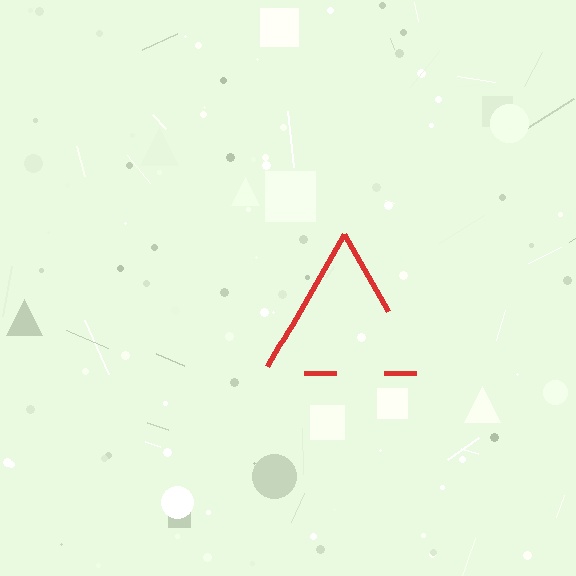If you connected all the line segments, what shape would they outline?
They would outline a triangle.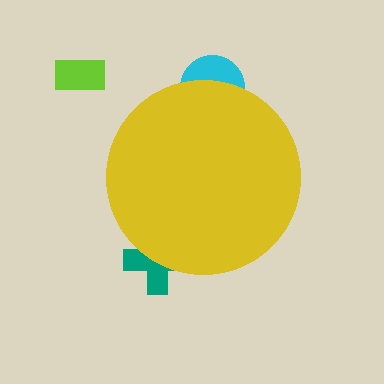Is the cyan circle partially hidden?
Yes, the cyan circle is partially hidden behind the yellow circle.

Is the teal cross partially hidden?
Yes, the teal cross is partially hidden behind the yellow circle.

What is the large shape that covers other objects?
A yellow circle.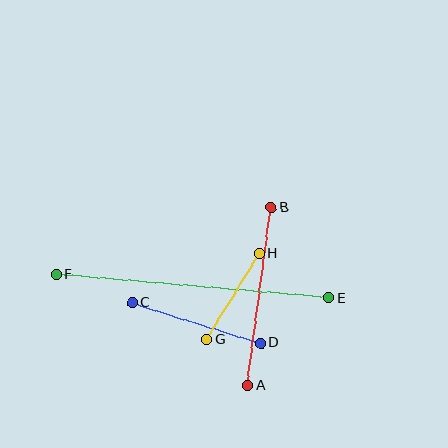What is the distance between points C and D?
The distance is approximately 135 pixels.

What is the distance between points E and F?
The distance is approximately 274 pixels.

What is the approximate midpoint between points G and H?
The midpoint is at approximately (233, 296) pixels.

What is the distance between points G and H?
The distance is approximately 101 pixels.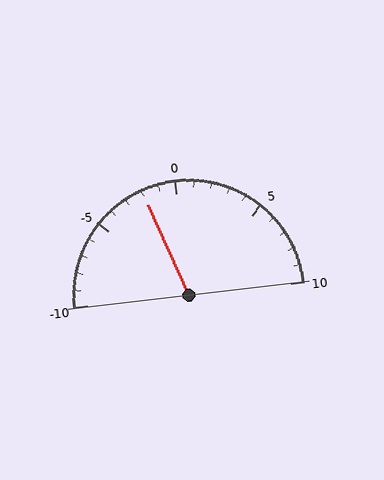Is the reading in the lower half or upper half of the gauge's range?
The reading is in the lower half of the range (-10 to 10).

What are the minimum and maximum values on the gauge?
The gauge ranges from -10 to 10.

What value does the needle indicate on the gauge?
The needle indicates approximately -2.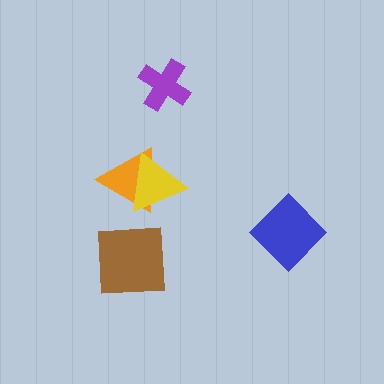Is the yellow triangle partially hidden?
No, no other shape covers it.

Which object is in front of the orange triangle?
The yellow triangle is in front of the orange triangle.